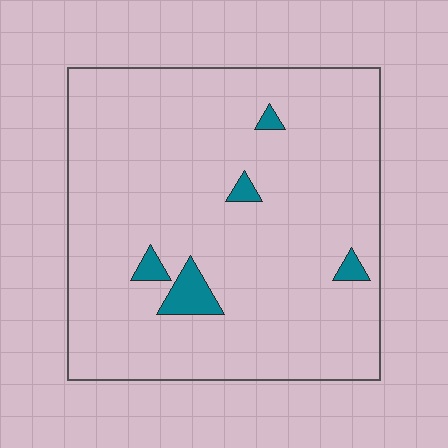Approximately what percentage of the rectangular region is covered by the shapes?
Approximately 5%.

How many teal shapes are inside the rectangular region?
5.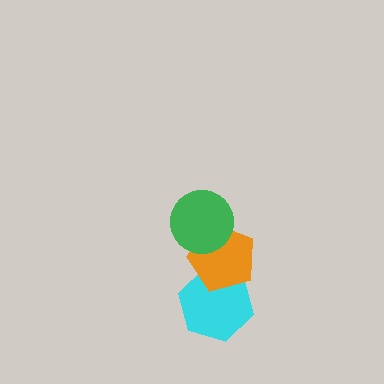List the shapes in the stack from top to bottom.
From top to bottom: the green circle, the orange pentagon, the cyan hexagon.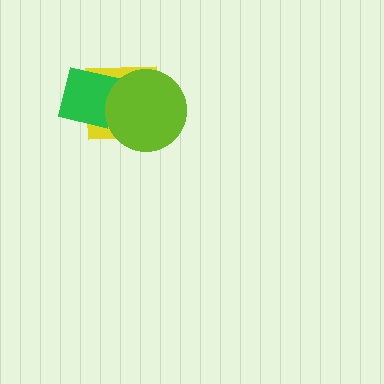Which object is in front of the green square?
The lime circle is in front of the green square.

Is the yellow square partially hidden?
Yes, it is partially covered by another shape.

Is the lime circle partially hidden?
No, no other shape covers it.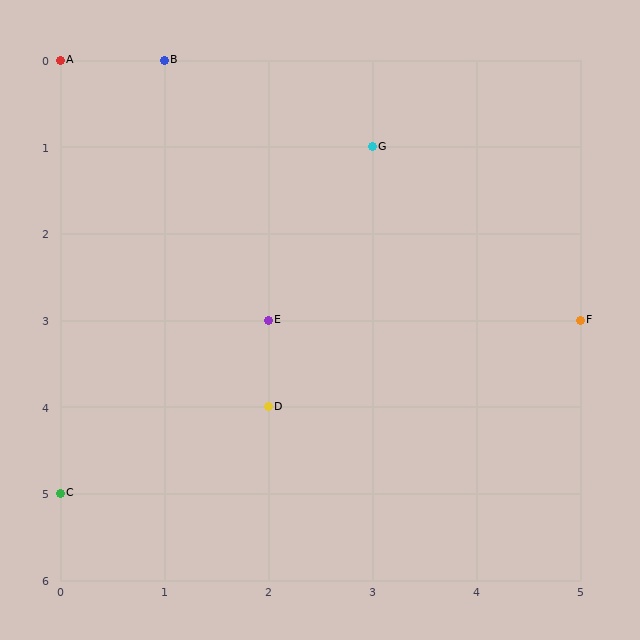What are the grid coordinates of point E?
Point E is at grid coordinates (2, 3).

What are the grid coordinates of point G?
Point G is at grid coordinates (3, 1).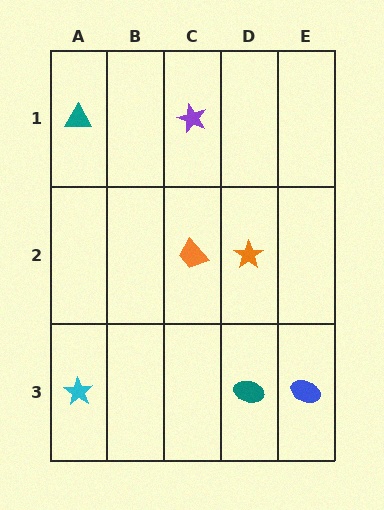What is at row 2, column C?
An orange trapezoid.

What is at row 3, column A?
A cyan star.